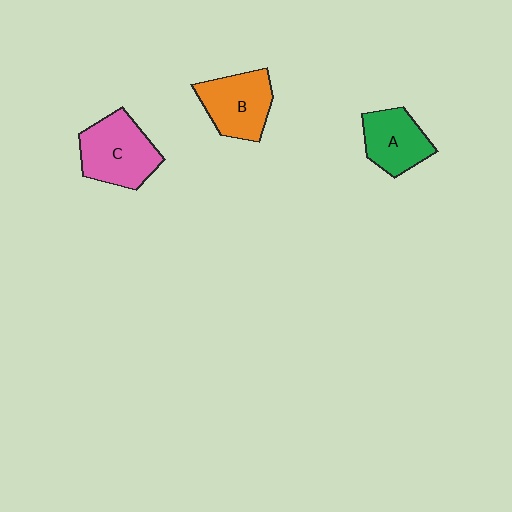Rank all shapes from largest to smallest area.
From largest to smallest: C (pink), B (orange), A (green).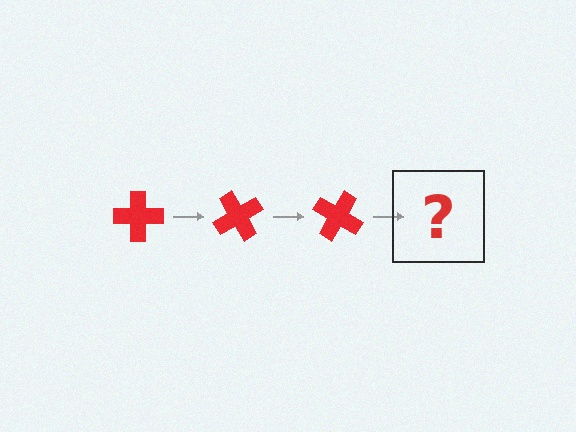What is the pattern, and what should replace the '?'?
The pattern is that the cross rotates 60 degrees each step. The '?' should be a red cross rotated 180 degrees.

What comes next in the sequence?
The next element should be a red cross rotated 180 degrees.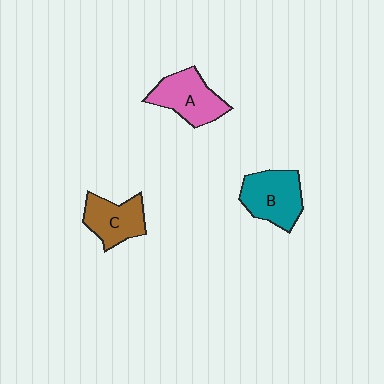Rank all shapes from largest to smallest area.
From largest to smallest: B (teal), A (pink), C (brown).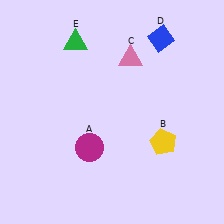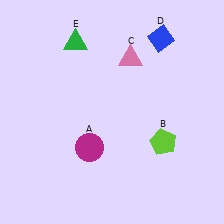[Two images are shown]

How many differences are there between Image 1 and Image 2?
There is 1 difference between the two images.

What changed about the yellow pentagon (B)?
In Image 1, B is yellow. In Image 2, it changed to lime.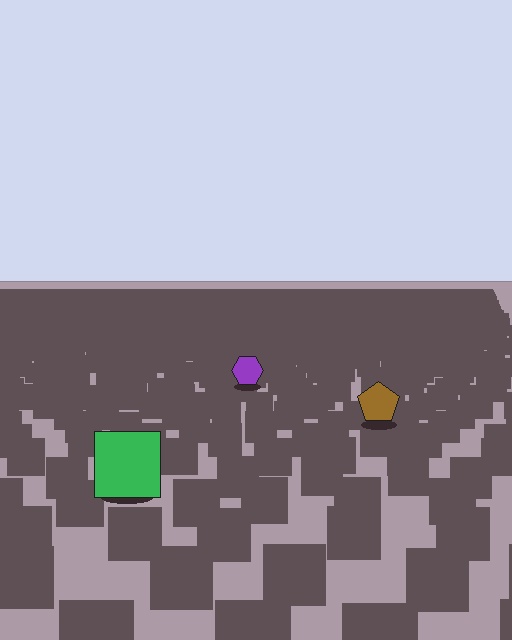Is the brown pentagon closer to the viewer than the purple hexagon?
Yes. The brown pentagon is closer — you can tell from the texture gradient: the ground texture is coarser near it.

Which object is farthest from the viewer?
The purple hexagon is farthest from the viewer. It appears smaller and the ground texture around it is denser.